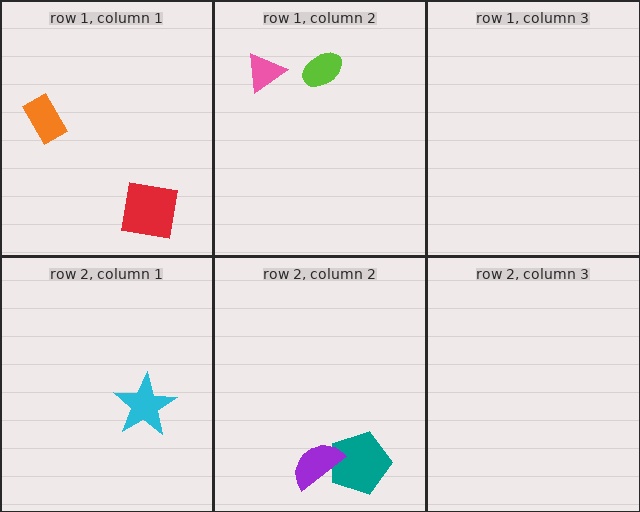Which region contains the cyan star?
The row 2, column 1 region.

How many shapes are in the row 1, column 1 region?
2.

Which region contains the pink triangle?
The row 1, column 2 region.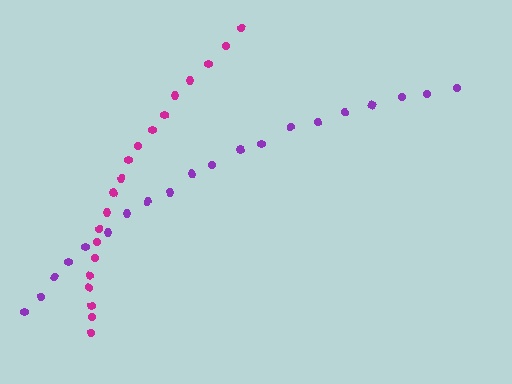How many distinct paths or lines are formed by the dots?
There are 2 distinct paths.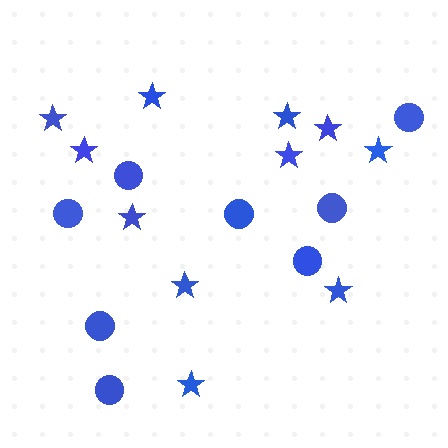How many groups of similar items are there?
There are 2 groups: one group of stars (11) and one group of circles (8).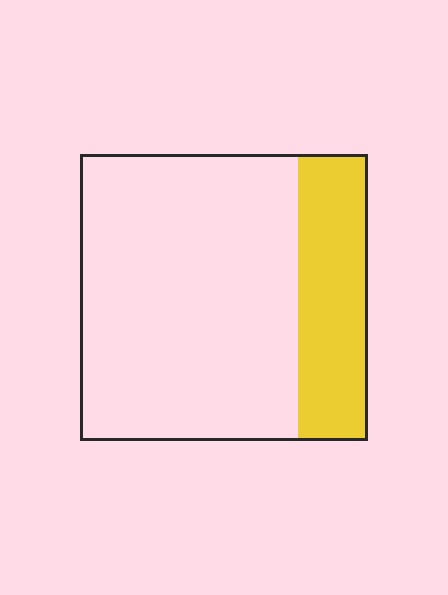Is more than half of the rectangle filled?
No.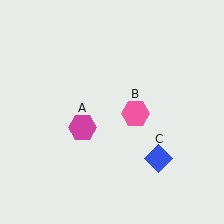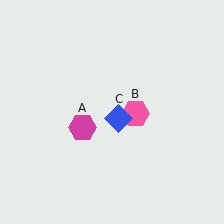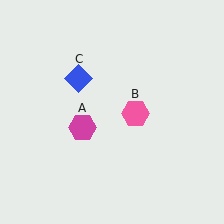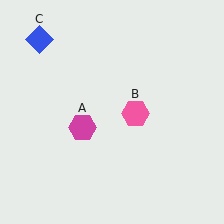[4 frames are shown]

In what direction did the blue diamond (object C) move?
The blue diamond (object C) moved up and to the left.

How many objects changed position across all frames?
1 object changed position: blue diamond (object C).